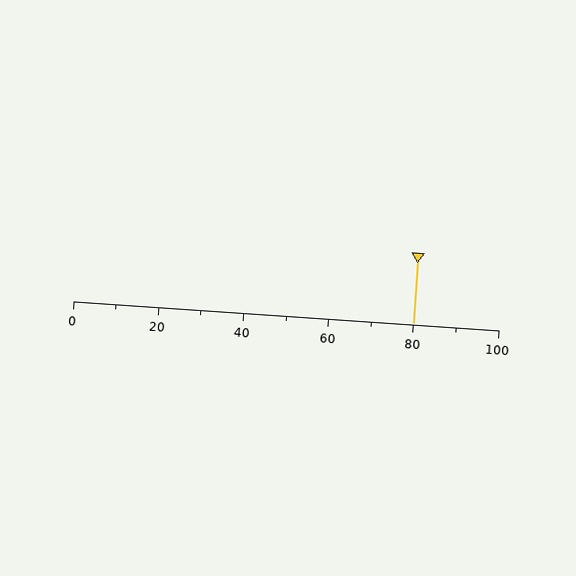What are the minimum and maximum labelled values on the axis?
The axis runs from 0 to 100.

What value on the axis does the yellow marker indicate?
The marker indicates approximately 80.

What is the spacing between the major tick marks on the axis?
The major ticks are spaced 20 apart.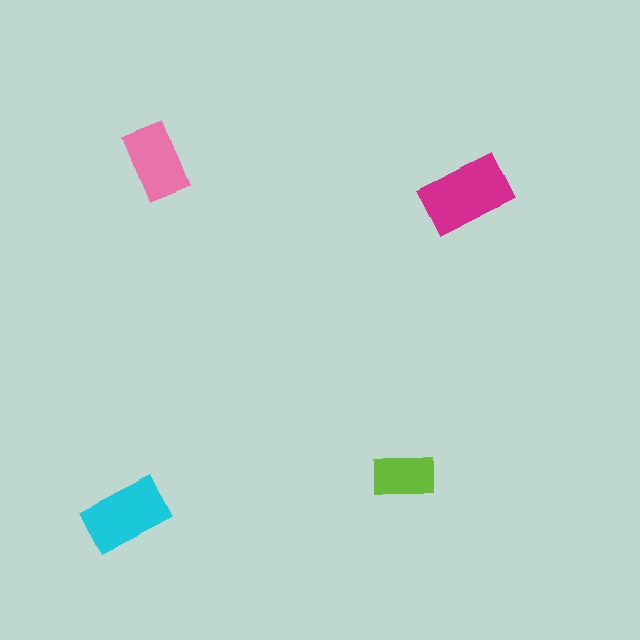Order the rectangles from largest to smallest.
the magenta one, the cyan one, the pink one, the lime one.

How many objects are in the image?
There are 4 objects in the image.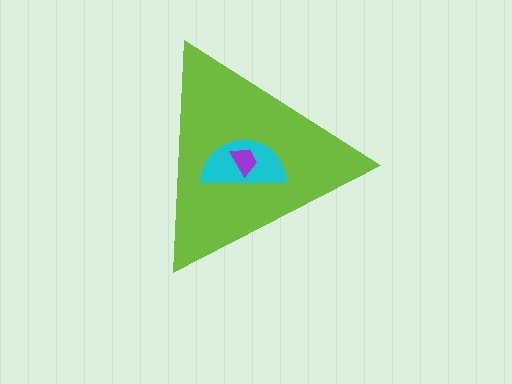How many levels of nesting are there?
3.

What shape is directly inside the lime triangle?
The cyan semicircle.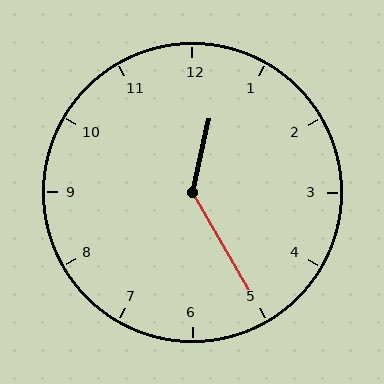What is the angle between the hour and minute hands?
Approximately 138 degrees.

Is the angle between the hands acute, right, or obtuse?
It is obtuse.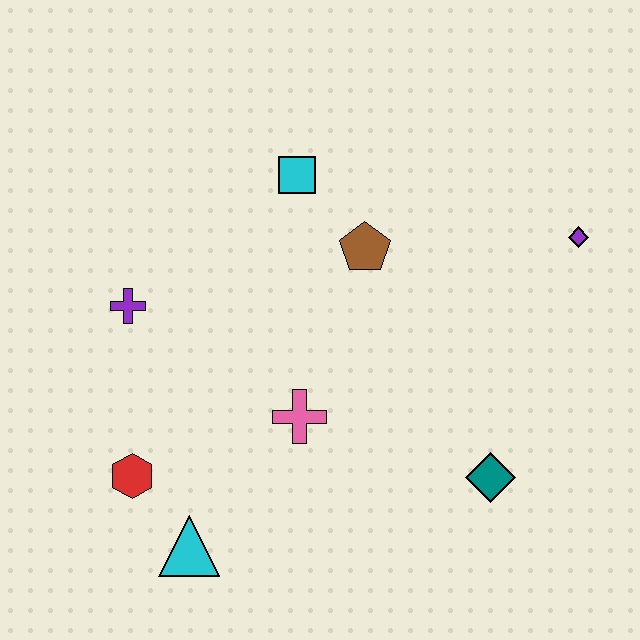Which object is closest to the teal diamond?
The pink cross is closest to the teal diamond.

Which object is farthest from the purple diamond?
The red hexagon is farthest from the purple diamond.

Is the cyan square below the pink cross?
No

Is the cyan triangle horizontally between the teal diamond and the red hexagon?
Yes